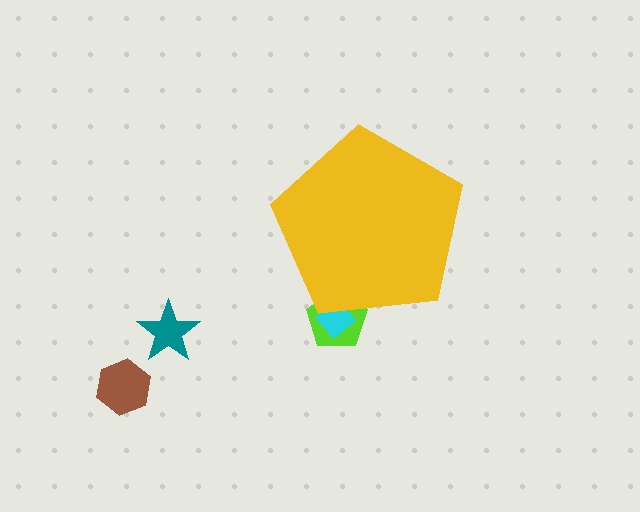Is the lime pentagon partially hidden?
Yes, the lime pentagon is partially hidden behind the yellow pentagon.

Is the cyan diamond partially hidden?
Yes, the cyan diamond is partially hidden behind the yellow pentagon.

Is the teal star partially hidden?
No, the teal star is fully visible.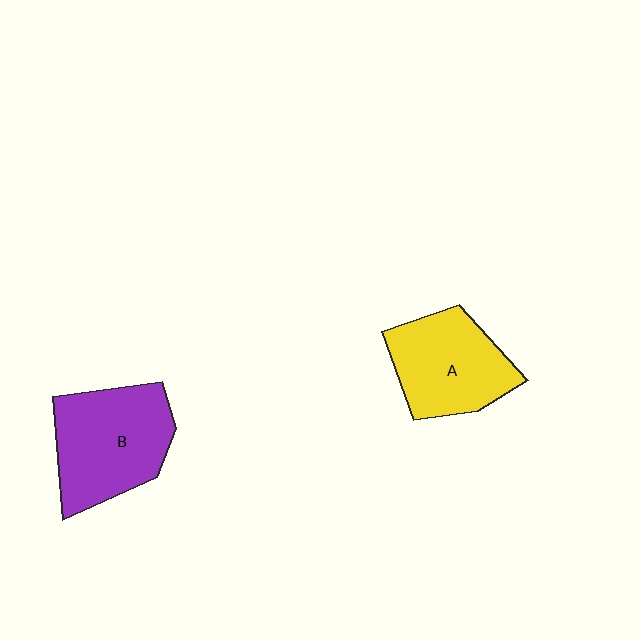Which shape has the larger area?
Shape B (purple).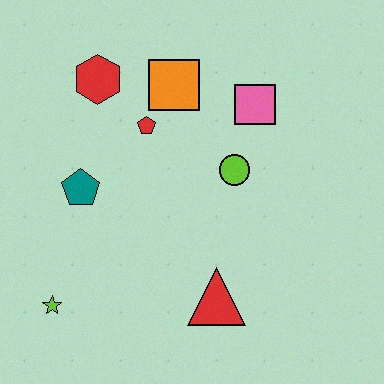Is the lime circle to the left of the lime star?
No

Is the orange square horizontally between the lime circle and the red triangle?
No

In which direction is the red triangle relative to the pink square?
The red triangle is below the pink square.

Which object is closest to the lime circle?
The pink square is closest to the lime circle.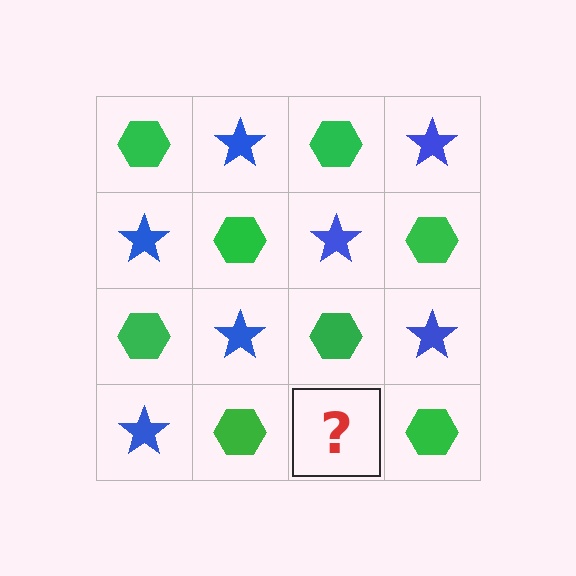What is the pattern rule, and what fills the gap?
The rule is that it alternates green hexagon and blue star in a checkerboard pattern. The gap should be filled with a blue star.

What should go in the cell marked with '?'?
The missing cell should contain a blue star.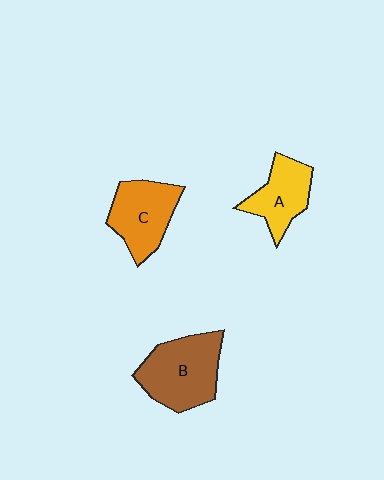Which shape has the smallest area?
Shape A (yellow).